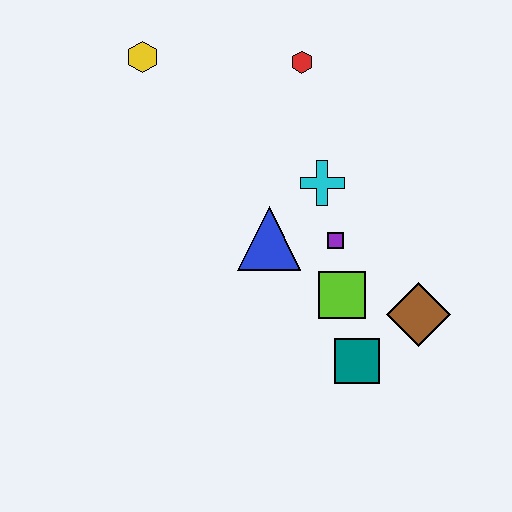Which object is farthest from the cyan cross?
The yellow hexagon is farthest from the cyan cross.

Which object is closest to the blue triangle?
The purple square is closest to the blue triangle.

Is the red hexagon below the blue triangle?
No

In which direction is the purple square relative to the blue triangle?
The purple square is to the right of the blue triangle.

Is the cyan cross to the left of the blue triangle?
No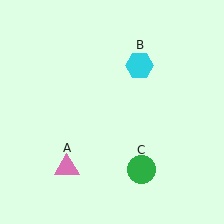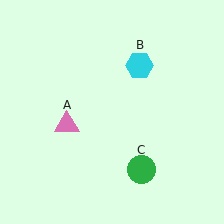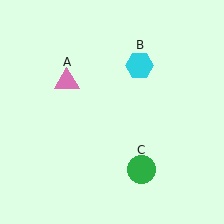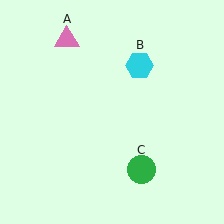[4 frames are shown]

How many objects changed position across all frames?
1 object changed position: pink triangle (object A).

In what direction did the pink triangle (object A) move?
The pink triangle (object A) moved up.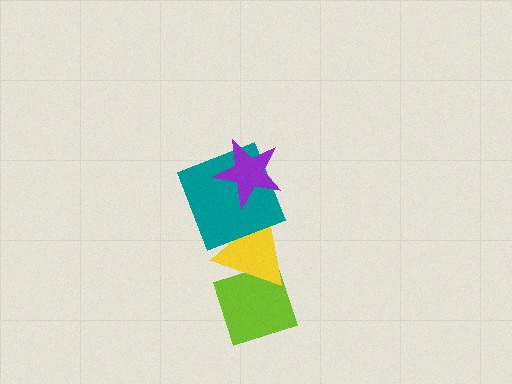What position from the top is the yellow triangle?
The yellow triangle is 3rd from the top.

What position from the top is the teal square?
The teal square is 2nd from the top.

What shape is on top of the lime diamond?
The yellow triangle is on top of the lime diamond.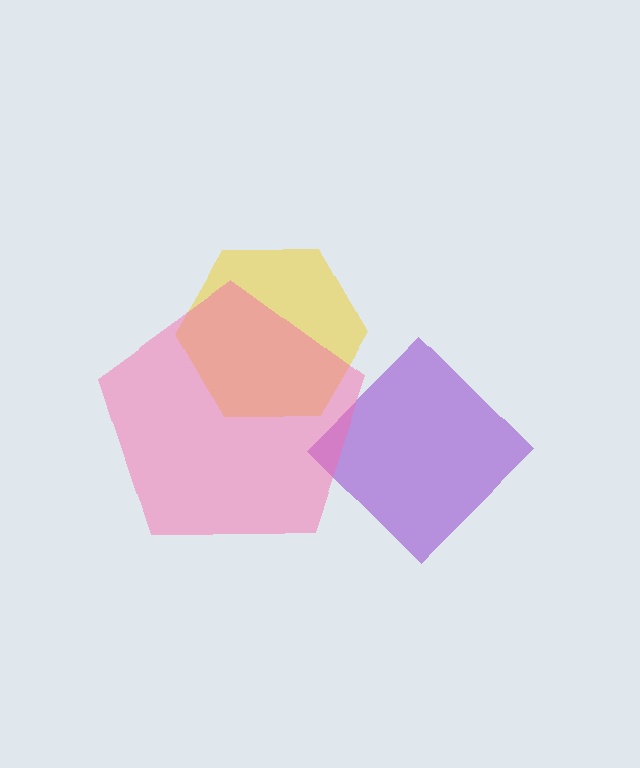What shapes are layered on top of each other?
The layered shapes are: a yellow hexagon, a purple diamond, a pink pentagon.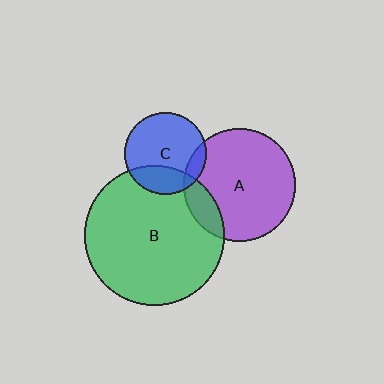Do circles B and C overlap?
Yes.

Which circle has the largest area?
Circle B (green).